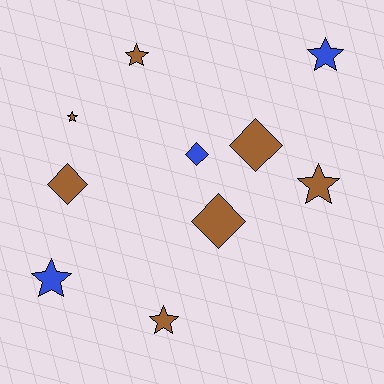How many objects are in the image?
There are 10 objects.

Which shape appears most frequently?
Star, with 6 objects.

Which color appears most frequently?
Brown, with 7 objects.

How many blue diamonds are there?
There is 1 blue diamond.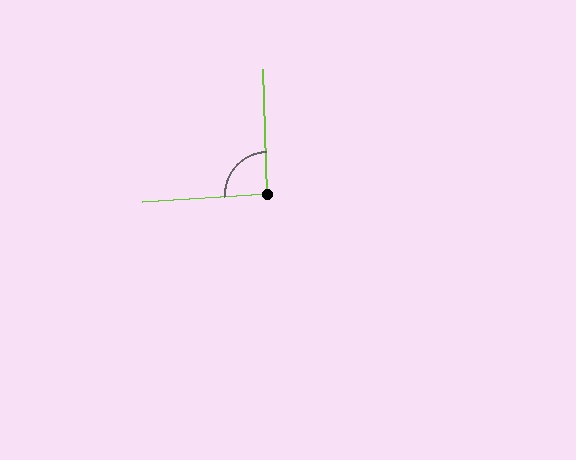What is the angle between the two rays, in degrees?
Approximately 91 degrees.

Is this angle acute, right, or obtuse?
It is approximately a right angle.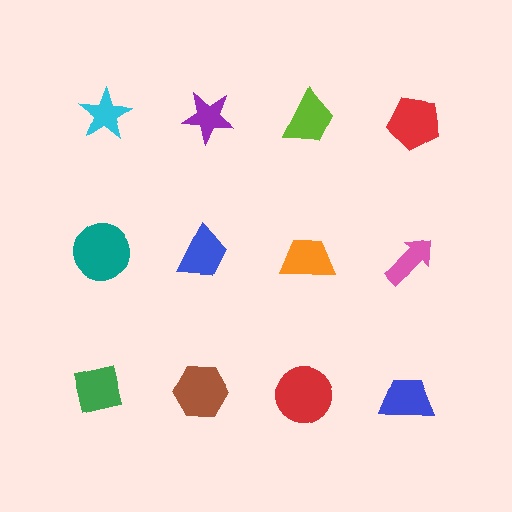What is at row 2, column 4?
A pink arrow.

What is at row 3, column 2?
A brown hexagon.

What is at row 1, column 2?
A purple star.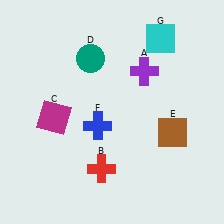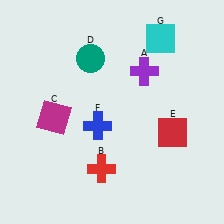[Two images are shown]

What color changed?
The square (E) changed from brown in Image 1 to red in Image 2.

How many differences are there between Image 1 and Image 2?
There is 1 difference between the two images.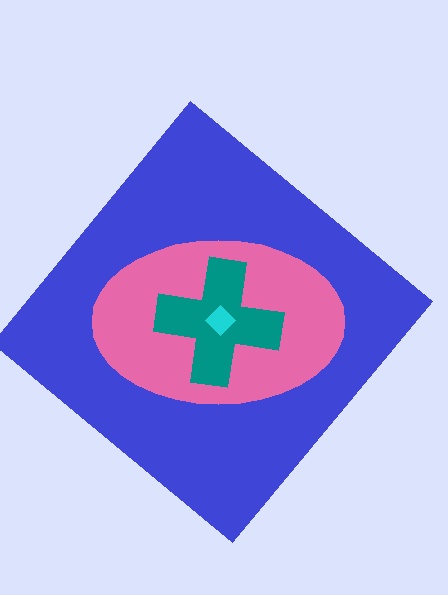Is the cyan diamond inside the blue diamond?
Yes.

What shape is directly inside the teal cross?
The cyan diamond.